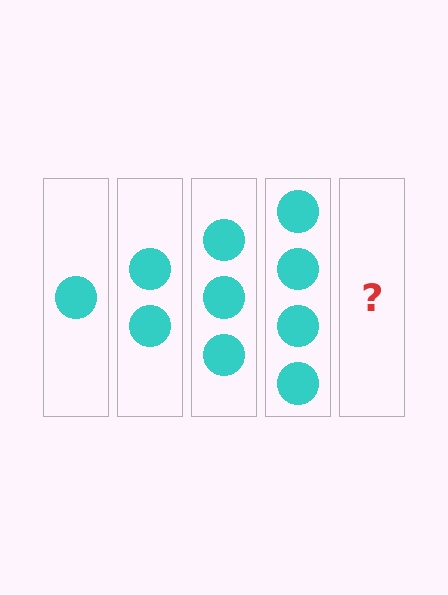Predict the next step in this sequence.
The next step is 5 circles.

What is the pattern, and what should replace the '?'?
The pattern is that each step adds one more circle. The '?' should be 5 circles.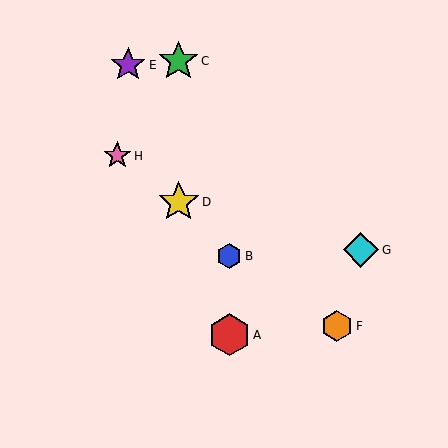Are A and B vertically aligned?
Yes, both are at x≈229.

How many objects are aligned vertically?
2 objects (A, B) are aligned vertically.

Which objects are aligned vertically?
Objects A, B are aligned vertically.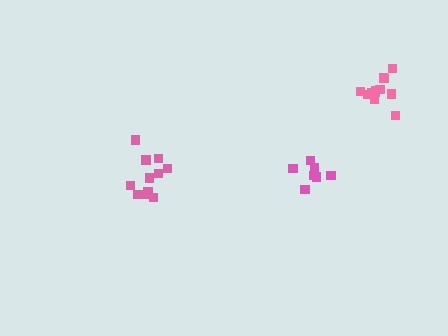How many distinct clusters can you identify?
There are 3 distinct clusters.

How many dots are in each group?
Group 1: 8 dots, Group 2: 11 dots, Group 3: 12 dots (31 total).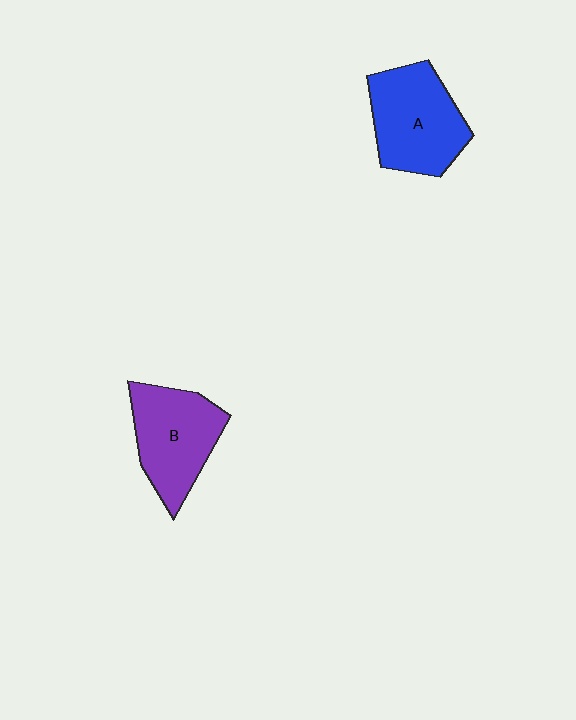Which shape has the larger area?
Shape A (blue).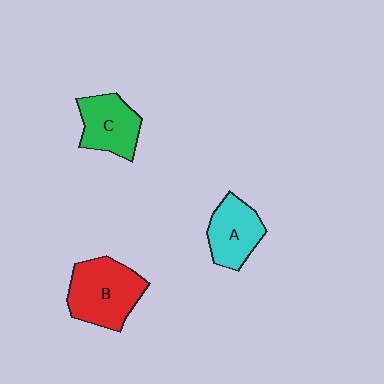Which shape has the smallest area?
Shape A (cyan).